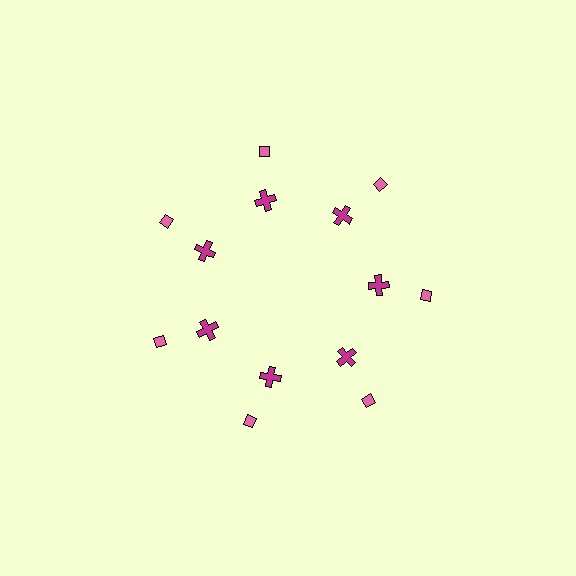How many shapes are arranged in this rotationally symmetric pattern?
There are 14 shapes, arranged in 7 groups of 2.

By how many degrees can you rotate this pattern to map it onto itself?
The pattern maps onto itself every 51 degrees of rotation.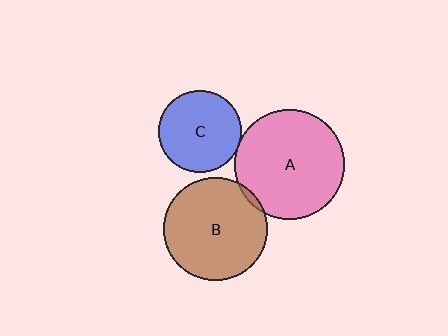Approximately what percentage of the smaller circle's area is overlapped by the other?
Approximately 5%.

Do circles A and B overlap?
Yes.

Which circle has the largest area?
Circle A (pink).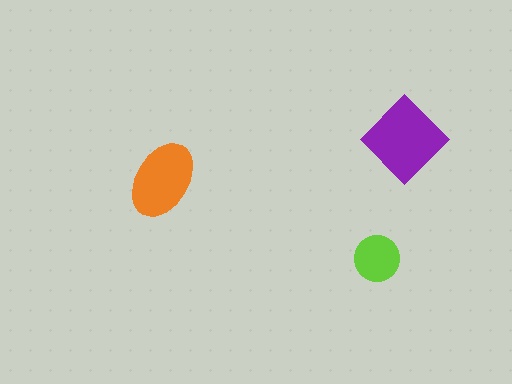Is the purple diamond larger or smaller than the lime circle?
Larger.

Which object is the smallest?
The lime circle.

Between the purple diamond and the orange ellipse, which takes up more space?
The purple diamond.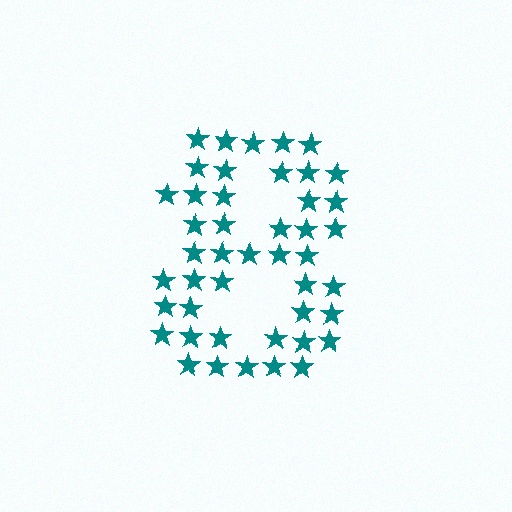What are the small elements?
The small elements are stars.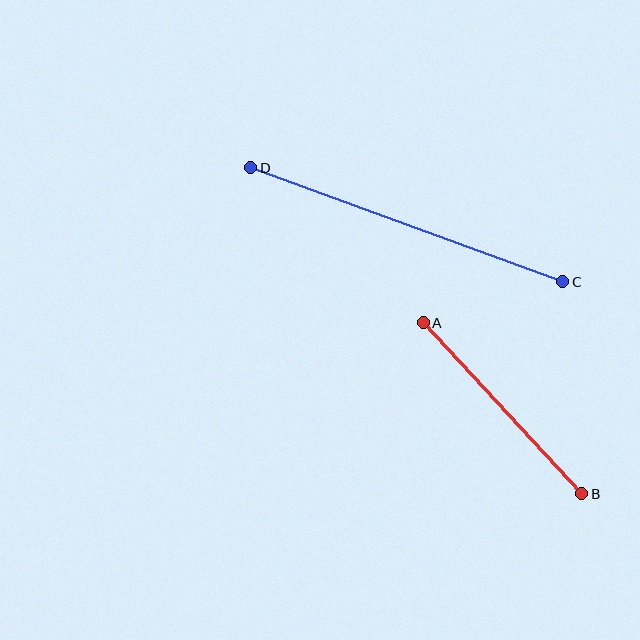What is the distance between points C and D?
The distance is approximately 332 pixels.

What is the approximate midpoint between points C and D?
The midpoint is at approximately (407, 225) pixels.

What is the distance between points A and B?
The distance is approximately 233 pixels.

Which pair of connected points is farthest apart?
Points C and D are farthest apart.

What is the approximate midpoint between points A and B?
The midpoint is at approximately (503, 408) pixels.